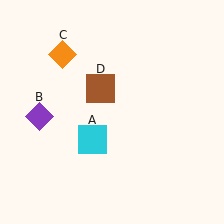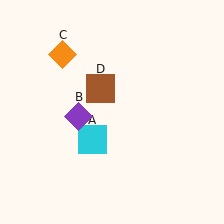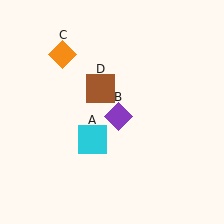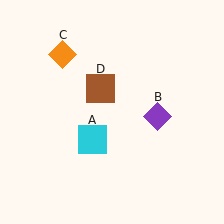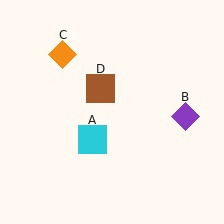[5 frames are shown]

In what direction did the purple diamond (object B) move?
The purple diamond (object B) moved right.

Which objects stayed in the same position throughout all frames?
Cyan square (object A) and orange diamond (object C) and brown square (object D) remained stationary.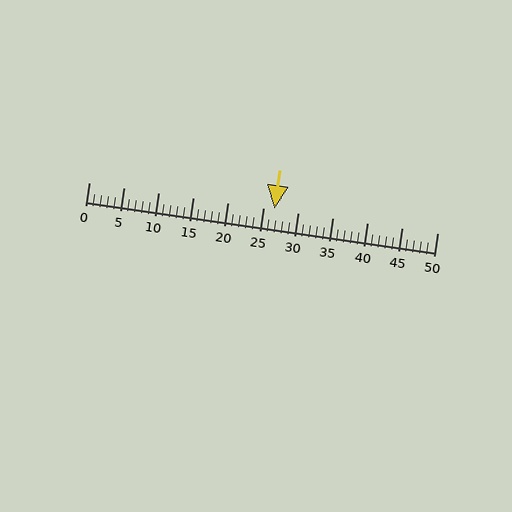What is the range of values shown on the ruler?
The ruler shows values from 0 to 50.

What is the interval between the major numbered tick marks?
The major tick marks are spaced 5 units apart.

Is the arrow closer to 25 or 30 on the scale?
The arrow is closer to 25.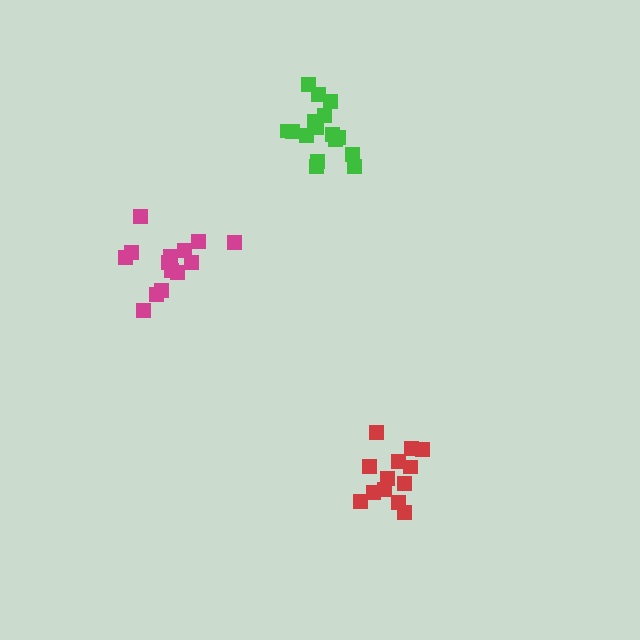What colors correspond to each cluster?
The clusters are colored: green, magenta, red.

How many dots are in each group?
Group 1: 16 dots, Group 2: 14 dots, Group 3: 13 dots (43 total).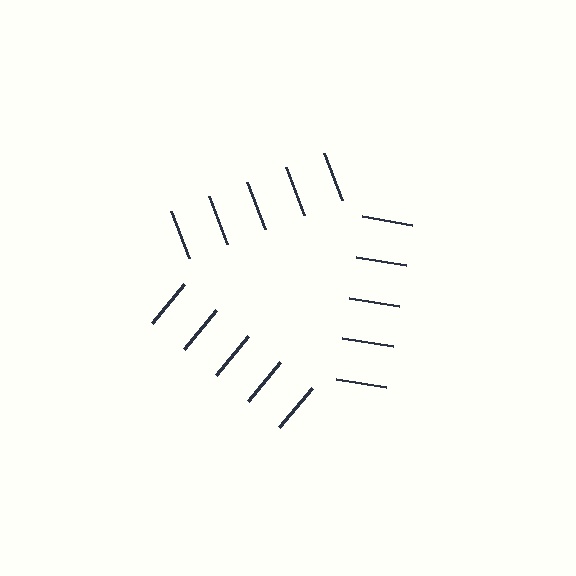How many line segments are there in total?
15 — 5 along each of the 3 edges.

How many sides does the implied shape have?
3 sides — the line-ends trace a triangle.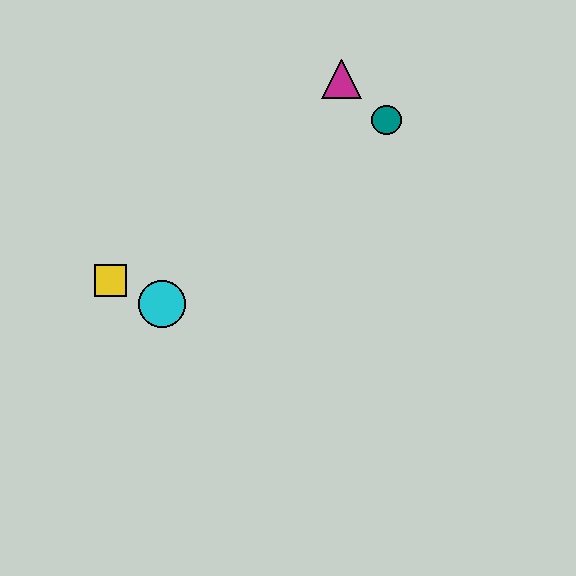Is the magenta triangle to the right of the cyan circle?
Yes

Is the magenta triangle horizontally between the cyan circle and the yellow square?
No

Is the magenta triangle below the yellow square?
No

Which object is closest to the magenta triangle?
The teal circle is closest to the magenta triangle.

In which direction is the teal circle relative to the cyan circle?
The teal circle is to the right of the cyan circle.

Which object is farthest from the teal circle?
The yellow square is farthest from the teal circle.